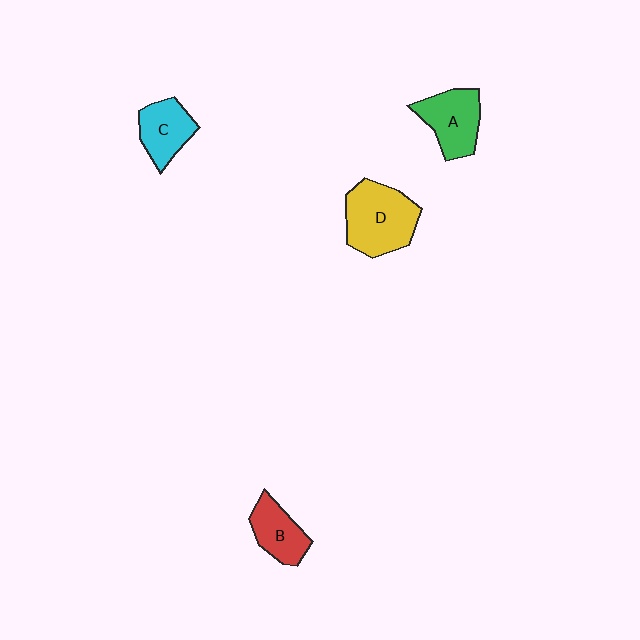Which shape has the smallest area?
Shape B (red).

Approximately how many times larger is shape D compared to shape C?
Approximately 1.6 times.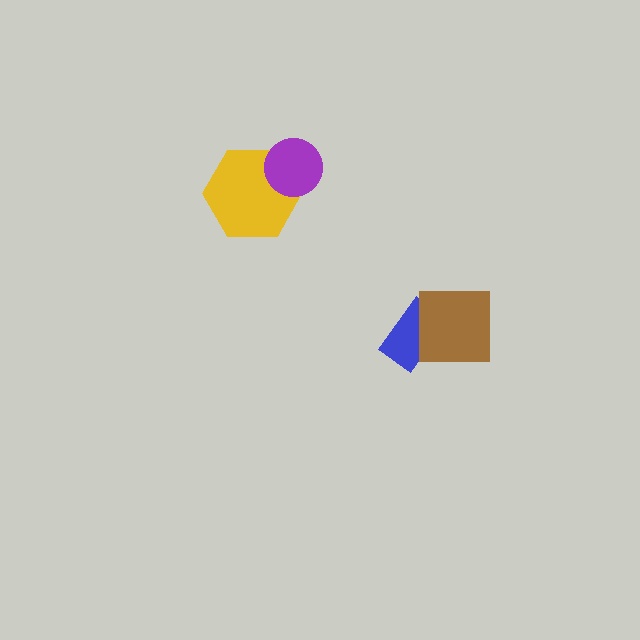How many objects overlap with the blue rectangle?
1 object overlaps with the blue rectangle.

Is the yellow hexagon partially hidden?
Yes, it is partially covered by another shape.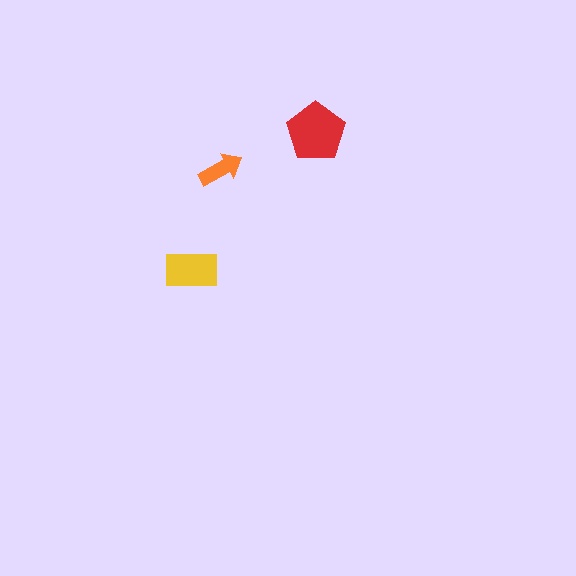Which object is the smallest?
The orange arrow.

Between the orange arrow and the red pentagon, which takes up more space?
The red pentagon.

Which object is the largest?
The red pentagon.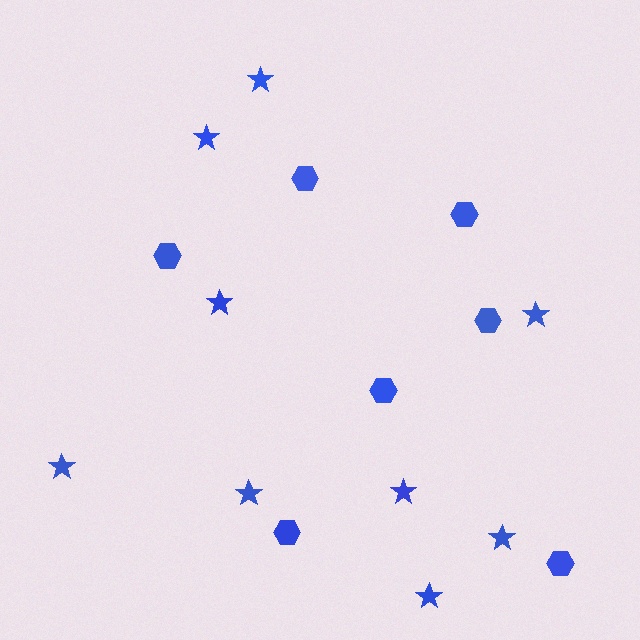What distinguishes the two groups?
There are 2 groups: one group of hexagons (7) and one group of stars (9).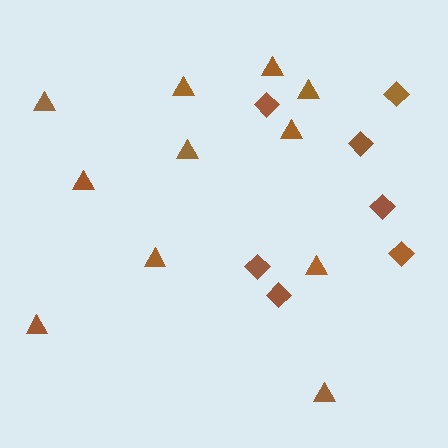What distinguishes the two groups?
There are 2 groups: one group of triangles (11) and one group of diamonds (7).